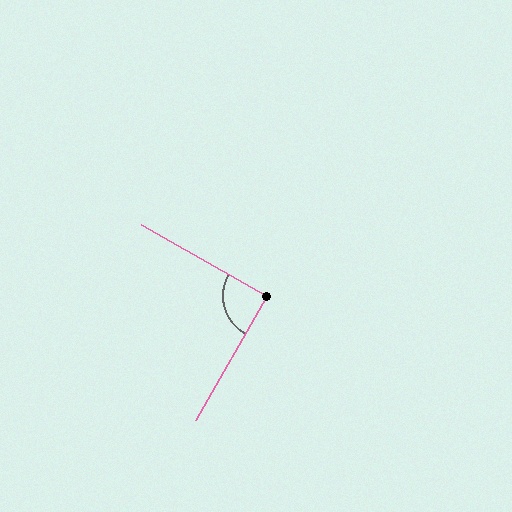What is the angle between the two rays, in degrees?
Approximately 90 degrees.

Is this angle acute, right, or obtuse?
It is approximately a right angle.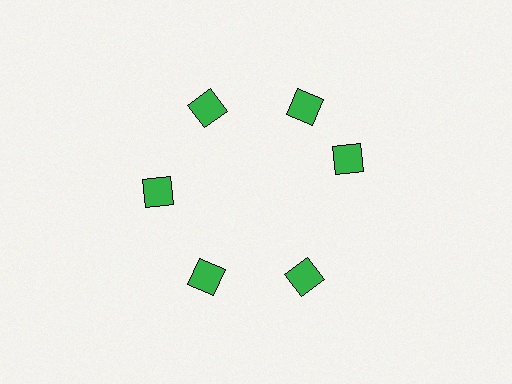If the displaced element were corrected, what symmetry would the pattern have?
It would have 6-fold rotational symmetry — the pattern would map onto itself every 60 degrees.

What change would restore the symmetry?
The symmetry would be restored by rotating it back into even spacing with its neighbors so that all 6 squares sit at equal angles and equal distance from the center.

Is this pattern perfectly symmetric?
No. The 6 green squares are arranged in a ring, but one element near the 3 o'clock position is rotated out of alignment along the ring, breaking the 6-fold rotational symmetry.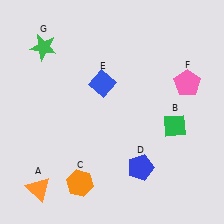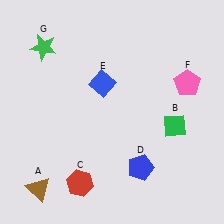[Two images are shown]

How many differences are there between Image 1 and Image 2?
There are 2 differences between the two images.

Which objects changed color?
A changed from orange to brown. C changed from orange to red.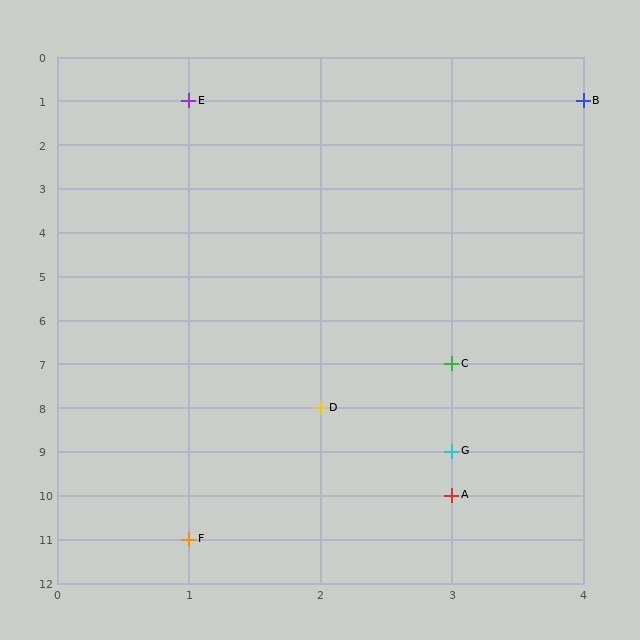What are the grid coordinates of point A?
Point A is at grid coordinates (3, 10).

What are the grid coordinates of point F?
Point F is at grid coordinates (1, 11).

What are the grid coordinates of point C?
Point C is at grid coordinates (3, 7).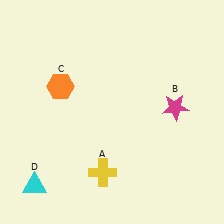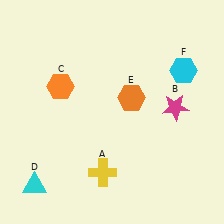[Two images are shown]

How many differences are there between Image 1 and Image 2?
There are 2 differences between the two images.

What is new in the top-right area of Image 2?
An orange hexagon (E) was added in the top-right area of Image 2.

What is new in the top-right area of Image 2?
A cyan hexagon (F) was added in the top-right area of Image 2.